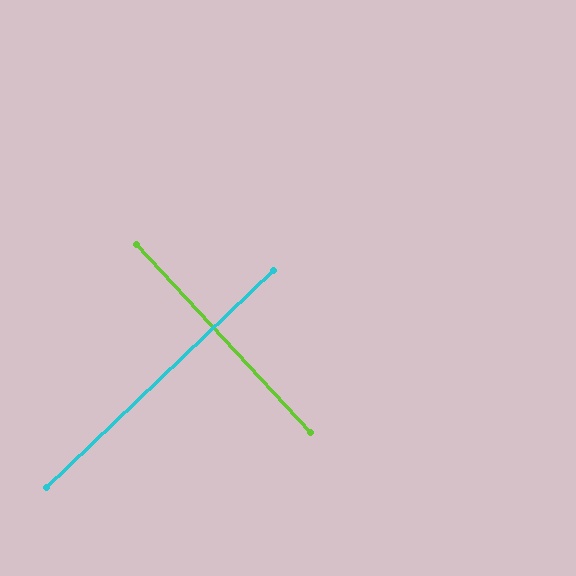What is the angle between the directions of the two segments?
Approximately 89 degrees.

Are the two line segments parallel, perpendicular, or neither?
Perpendicular — they meet at approximately 89°.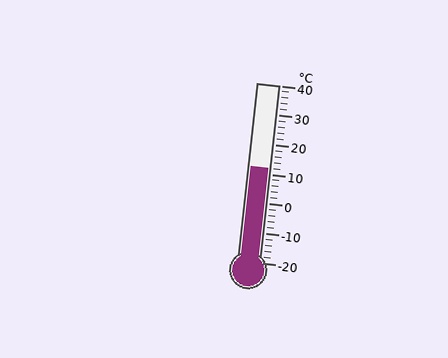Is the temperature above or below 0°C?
The temperature is above 0°C.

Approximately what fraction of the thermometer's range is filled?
The thermometer is filled to approximately 55% of its range.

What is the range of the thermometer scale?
The thermometer scale ranges from -20°C to 40°C.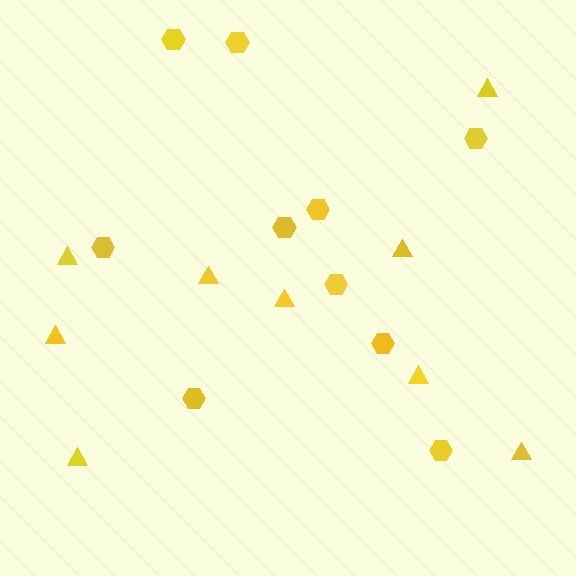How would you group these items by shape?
There are 2 groups: one group of triangles (9) and one group of hexagons (10).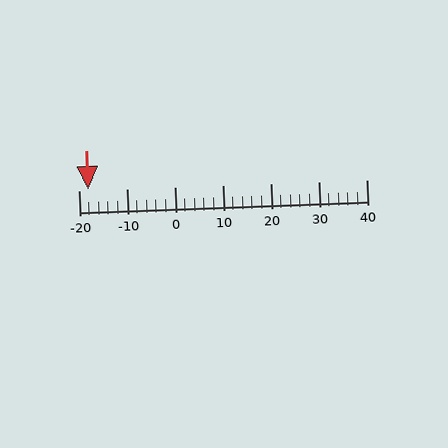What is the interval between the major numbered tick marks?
The major tick marks are spaced 10 units apart.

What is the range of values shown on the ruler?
The ruler shows values from -20 to 40.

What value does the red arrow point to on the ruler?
The red arrow points to approximately -18.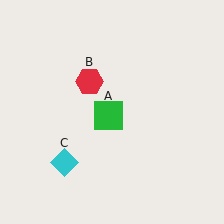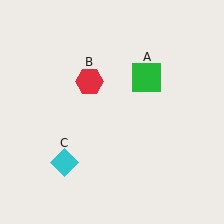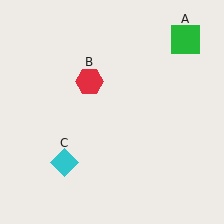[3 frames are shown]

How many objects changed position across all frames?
1 object changed position: green square (object A).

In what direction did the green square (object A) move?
The green square (object A) moved up and to the right.